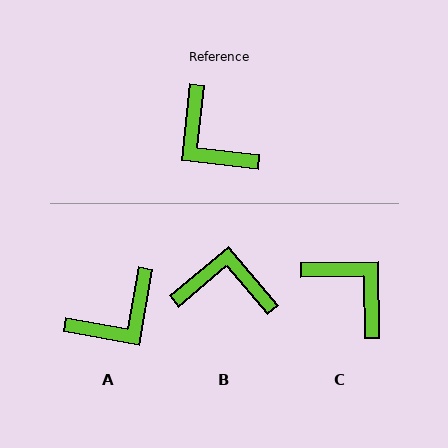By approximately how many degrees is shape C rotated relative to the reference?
Approximately 173 degrees clockwise.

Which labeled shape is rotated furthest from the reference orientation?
C, about 173 degrees away.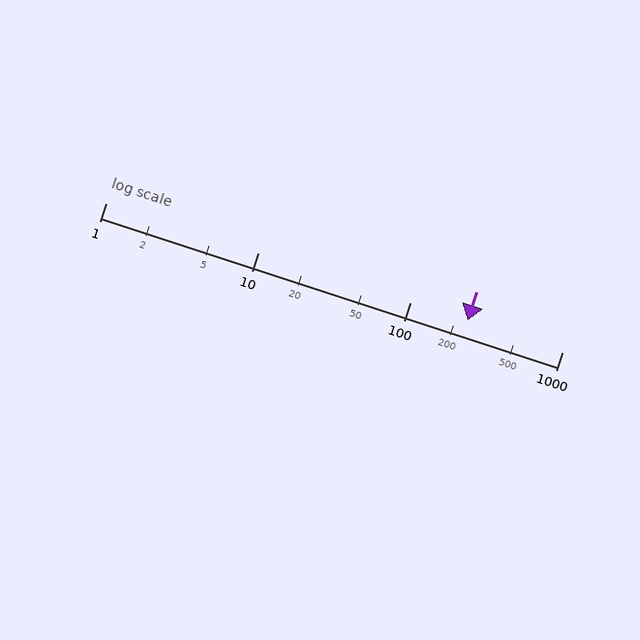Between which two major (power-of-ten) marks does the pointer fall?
The pointer is between 100 and 1000.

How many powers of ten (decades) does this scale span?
The scale spans 3 decades, from 1 to 1000.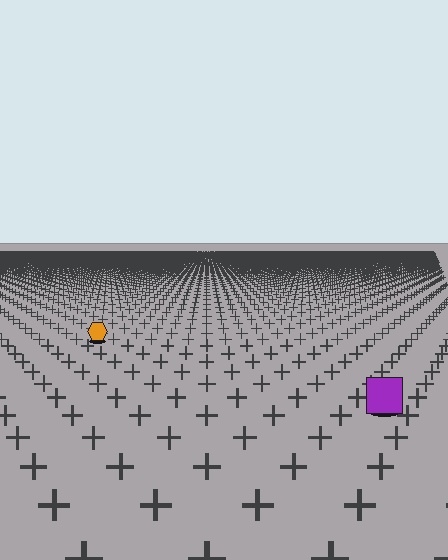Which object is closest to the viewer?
The purple square is closest. The texture marks near it are larger and more spread out.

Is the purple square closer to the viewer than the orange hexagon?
Yes. The purple square is closer — you can tell from the texture gradient: the ground texture is coarser near it.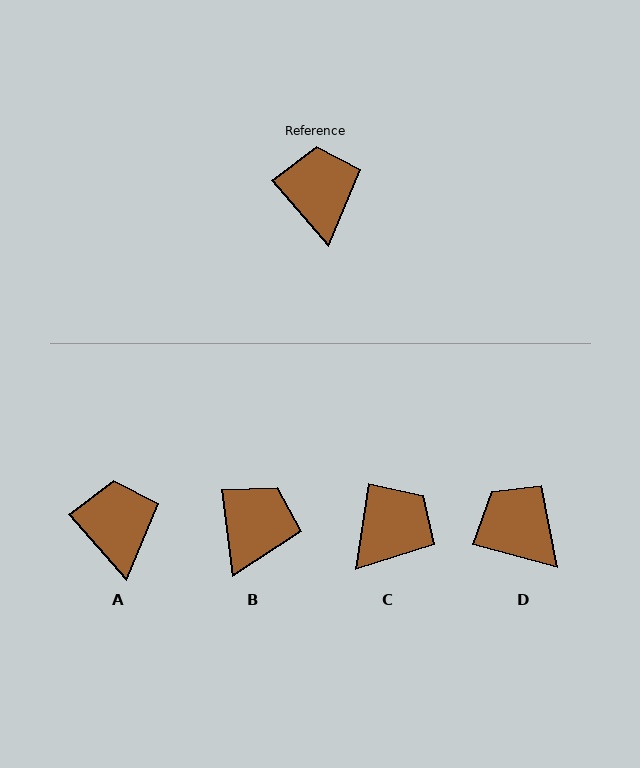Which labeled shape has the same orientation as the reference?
A.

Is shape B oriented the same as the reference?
No, it is off by about 34 degrees.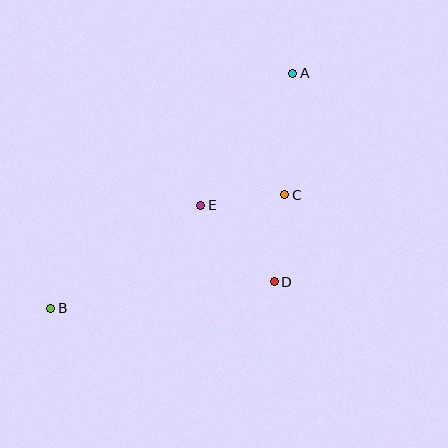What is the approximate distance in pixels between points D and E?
The distance between D and E is approximately 106 pixels.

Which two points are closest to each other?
Points C and E are closest to each other.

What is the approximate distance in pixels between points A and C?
The distance between A and C is approximately 122 pixels.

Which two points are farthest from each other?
Points A and B are farthest from each other.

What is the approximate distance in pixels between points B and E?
The distance between B and E is approximately 182 pixels.